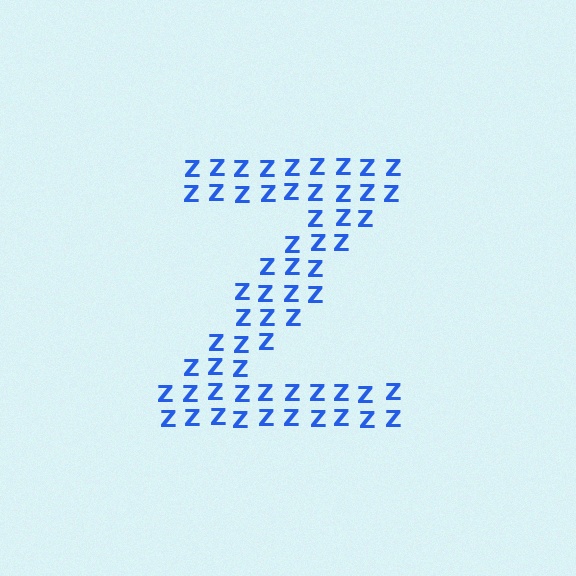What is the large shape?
The large shape is the letter Z.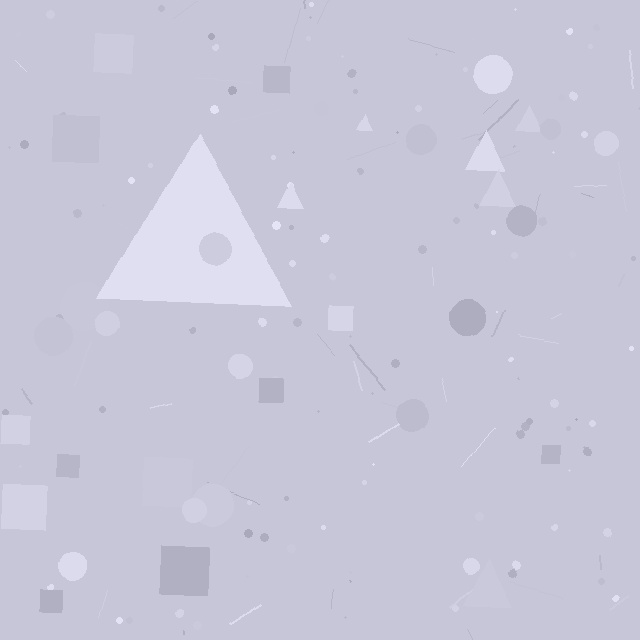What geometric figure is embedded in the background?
A triangle is embedded in the background.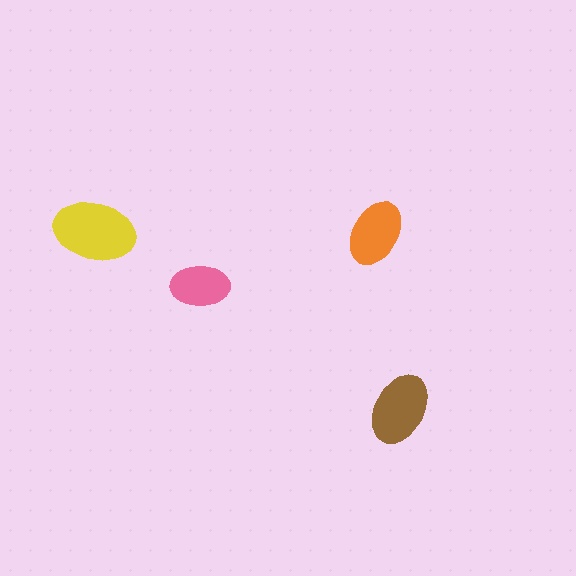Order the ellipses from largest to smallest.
the yellow one, the brown one, the orange one, the pink one.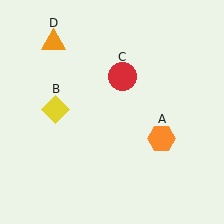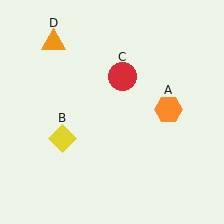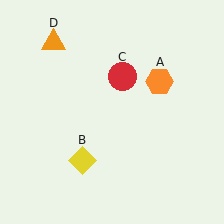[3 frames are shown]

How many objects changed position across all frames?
2 objects changed position: orange hexagon (object A), yellow diamond (object B).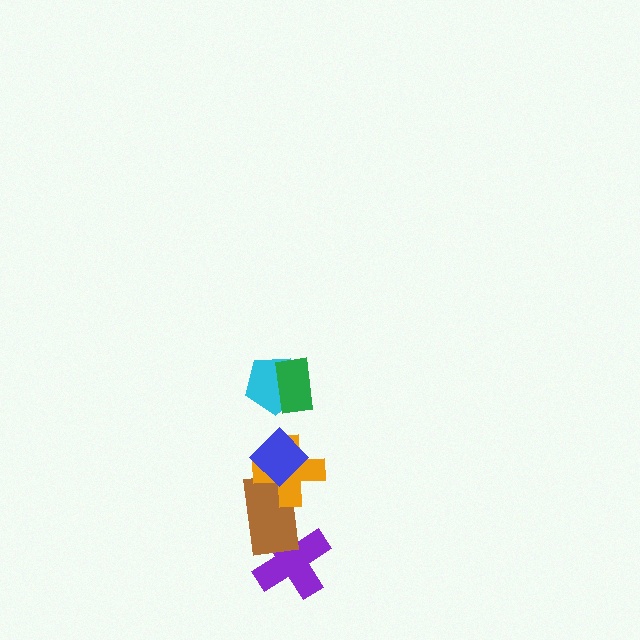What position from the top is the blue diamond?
The blue diamond is 3rd from the top.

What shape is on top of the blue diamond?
The cyan pentagon is on top of the blue diamond.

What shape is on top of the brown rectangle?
The orange cross is on top of the brown rectangle.